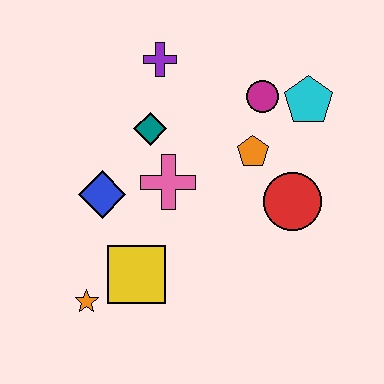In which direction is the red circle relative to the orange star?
The red circle is to the right of the orange star.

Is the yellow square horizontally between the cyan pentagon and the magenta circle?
No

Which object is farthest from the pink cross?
The cyan pentagon is farthest from the pink cross.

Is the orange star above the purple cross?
No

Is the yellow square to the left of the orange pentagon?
Yes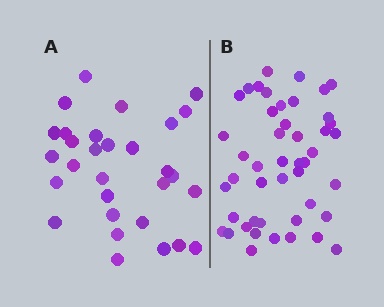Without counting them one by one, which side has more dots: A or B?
Region B (the right region) has more dots.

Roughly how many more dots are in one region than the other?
Region B has approximately 15 more dots than region A.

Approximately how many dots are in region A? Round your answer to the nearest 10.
About 30 dots.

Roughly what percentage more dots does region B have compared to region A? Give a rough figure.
About 55% more.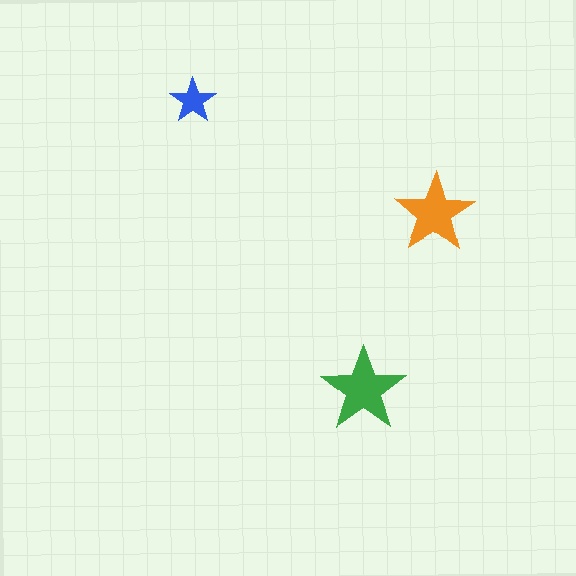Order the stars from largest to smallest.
the green one, the orange one, the blue one.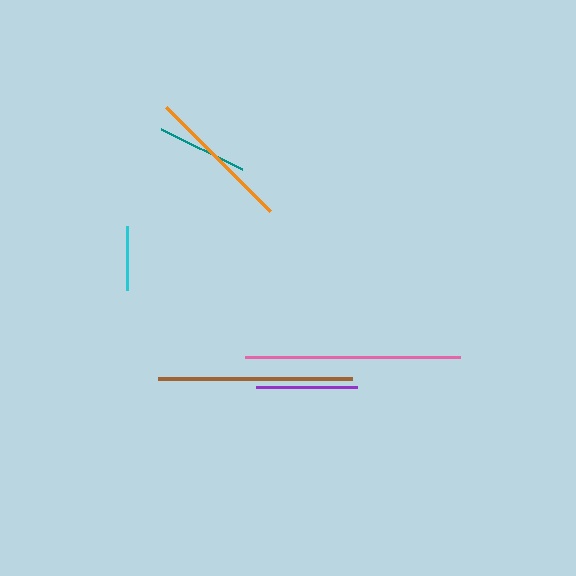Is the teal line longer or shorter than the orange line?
The orange line is longer than the teal line.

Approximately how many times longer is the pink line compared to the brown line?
The pink line is approximately 1.1 times the length of the brown line.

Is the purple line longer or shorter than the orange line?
The orange line is longer than the purple line.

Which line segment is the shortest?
The cyan line is the shortest at approximately 64 pixels.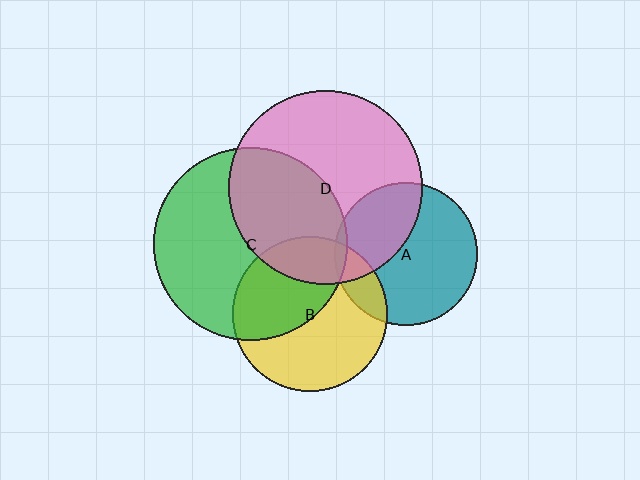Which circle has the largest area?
Circle D (pink).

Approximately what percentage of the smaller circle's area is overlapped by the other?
Approximately 45%.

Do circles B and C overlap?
Yes.